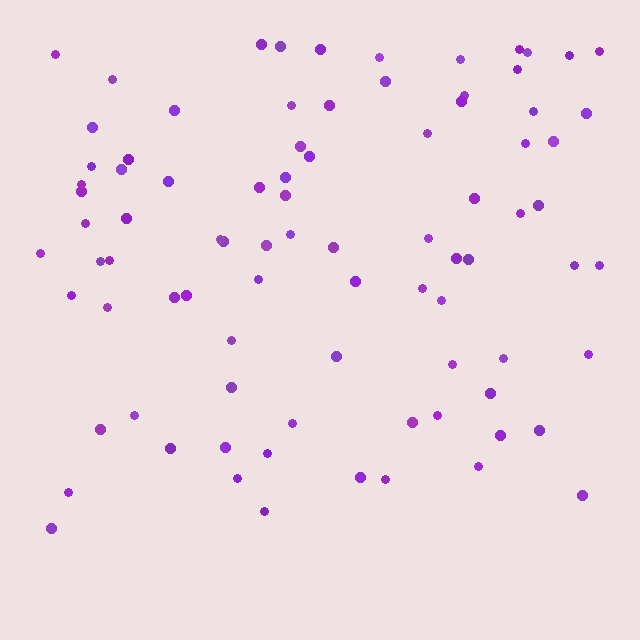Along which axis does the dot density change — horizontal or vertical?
Vertical.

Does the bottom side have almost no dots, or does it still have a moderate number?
Still a moderate number, just noticeably fewer than the top.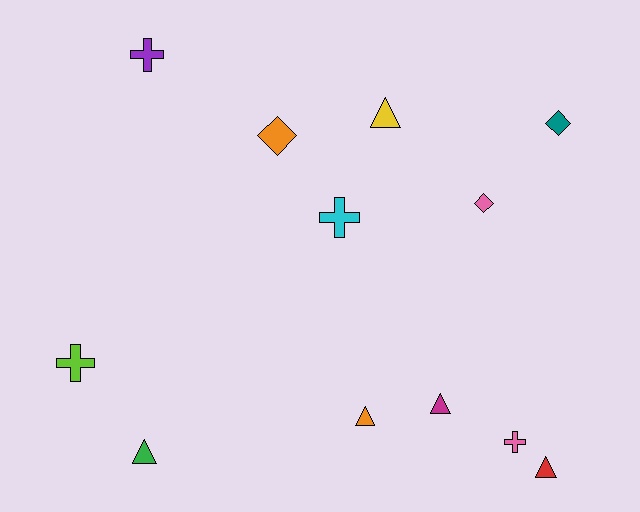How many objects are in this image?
There are 12 objects.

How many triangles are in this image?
There are 5 triangles.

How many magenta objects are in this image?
There is 1 magenta object.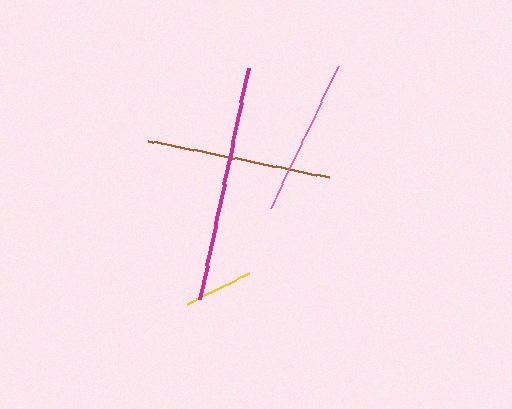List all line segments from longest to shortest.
From longest to shortest: magenta, brown, pink, yellow.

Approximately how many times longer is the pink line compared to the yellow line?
The pink line is approximately 2.3 times the length of the yellow line.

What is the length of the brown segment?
The brown segment is approximately 185 pixels long.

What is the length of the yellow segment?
The yellow segment is approximately 69 pixels long.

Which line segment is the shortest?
The yellow line is the shortest at approximately 69 pixels.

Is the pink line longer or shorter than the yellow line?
The pink line is longer than the yellow line.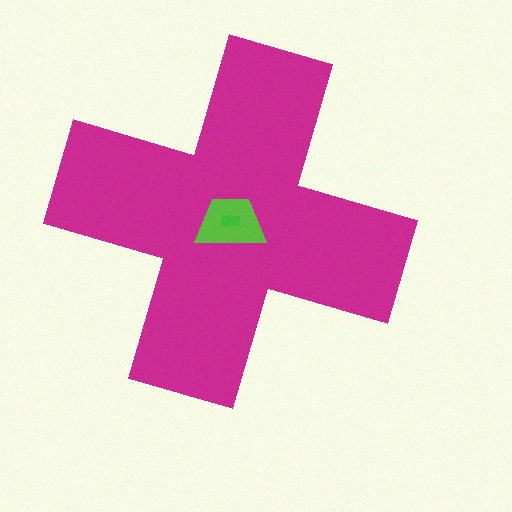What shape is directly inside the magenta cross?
The lime trapezoid.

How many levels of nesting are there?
3.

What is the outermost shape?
The magenta cross.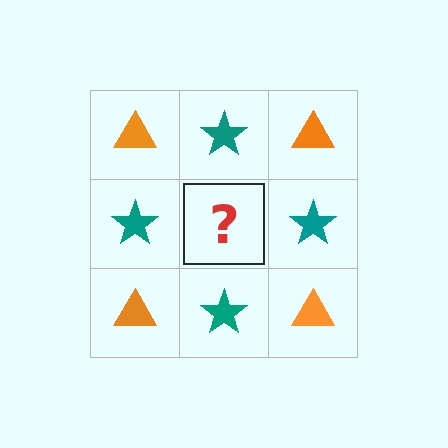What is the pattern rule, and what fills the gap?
The rule is that it alternates orange triangle and teal star in a checkerboard pattern. The gap should be filled with an orange triangle.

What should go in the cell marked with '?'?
The missing cell should contain an orange triangle.